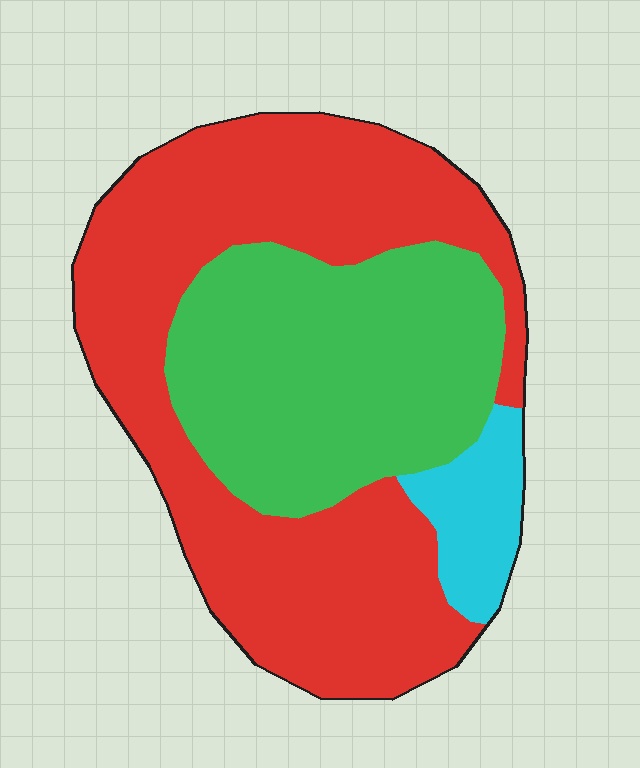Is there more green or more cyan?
Green.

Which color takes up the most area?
Red, at roughly 55%.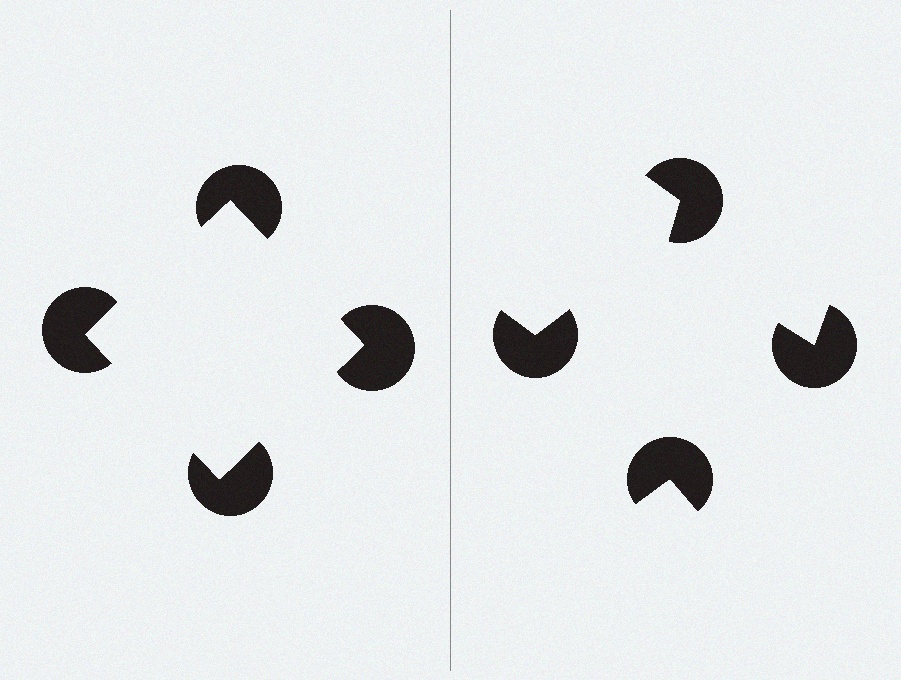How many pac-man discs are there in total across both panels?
8 — 4 on each side.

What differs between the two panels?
The pac-man discs are positioned identically on both sides; only the wedge orientations differ. On the left they align to a square; on the right they are misaligned.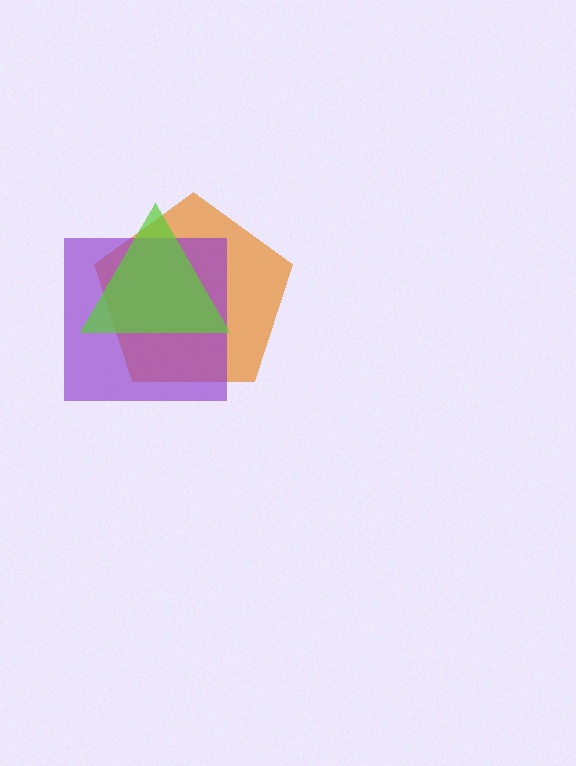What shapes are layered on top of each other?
The layered shapes are: an orange pentagon, a purple square, a lime triangle.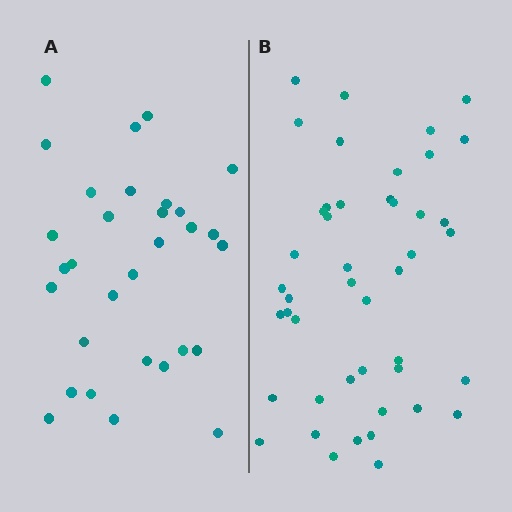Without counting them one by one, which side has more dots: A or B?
Region B (the right region) has more dots.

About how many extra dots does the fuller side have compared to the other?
Region B has approximately 15 more dots than region A.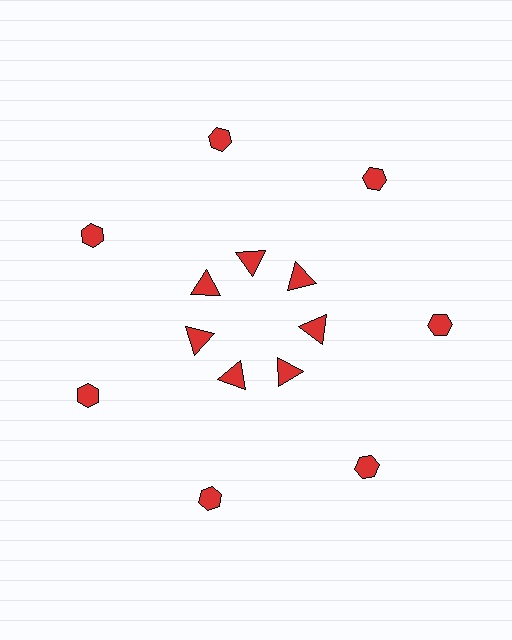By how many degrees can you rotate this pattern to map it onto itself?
The pattern maps onto itself every 51 degrees of rotation.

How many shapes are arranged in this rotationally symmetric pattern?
There are 14 shapes, arranged in 7 groups of 2.